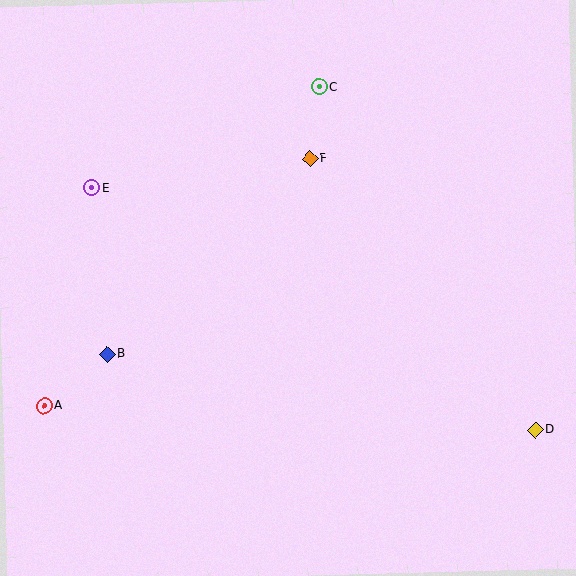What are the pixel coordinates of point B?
Point B is at (107, 354).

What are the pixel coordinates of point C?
Point C is at (319, 87).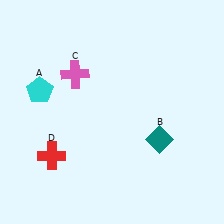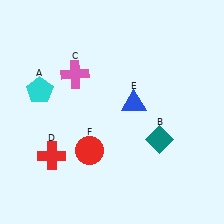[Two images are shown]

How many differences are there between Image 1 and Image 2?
There are 2 differences between the two images.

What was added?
A blue triangle (E), a red circle (F) were added in Image 2.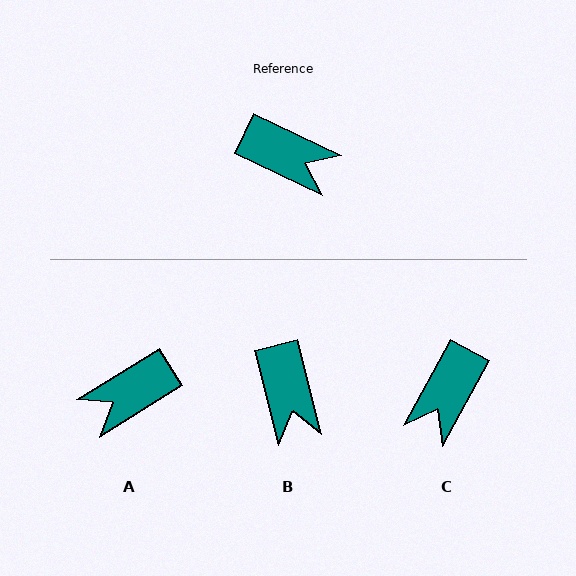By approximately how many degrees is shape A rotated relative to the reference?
Approximately 123 degrees clockwise.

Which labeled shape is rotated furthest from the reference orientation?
A, about 123 degrees away.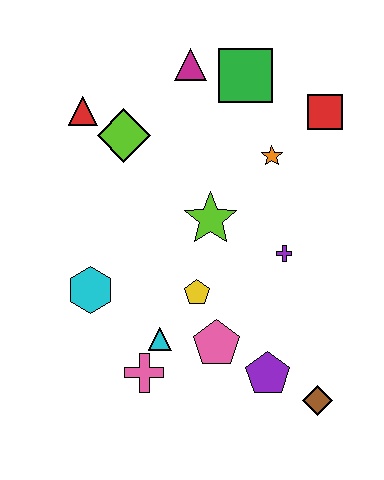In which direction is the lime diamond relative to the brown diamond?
The lime diamond is above the brown diamond.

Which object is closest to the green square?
The magenta triangle is closest to the green square.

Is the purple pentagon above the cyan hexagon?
No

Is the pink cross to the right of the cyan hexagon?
Yes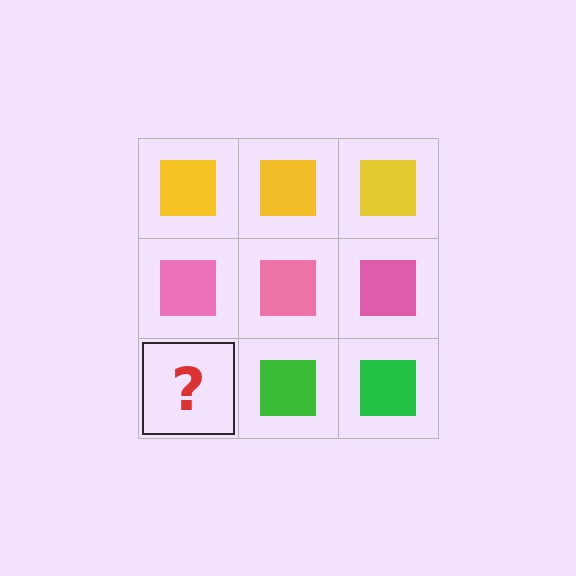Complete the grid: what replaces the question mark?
The question mark should be replaced with a green square.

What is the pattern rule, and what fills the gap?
The rule is that each row has a consistent color. The gap should be filled with a green square.